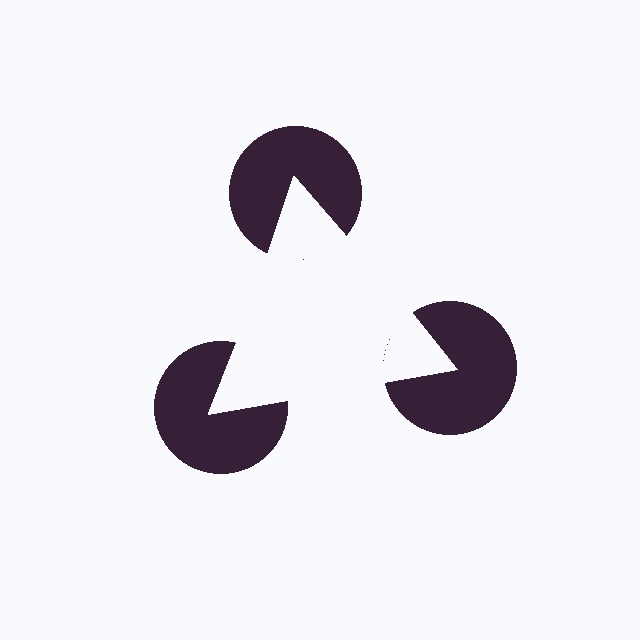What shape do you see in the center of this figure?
An illusory triangle — its edges are inferred from the aligned wedge cuts in the pac-man discs, not physically drawn.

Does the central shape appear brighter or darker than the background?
It typically appears slightly brighter than the background, even though no actual brightness change is drawn.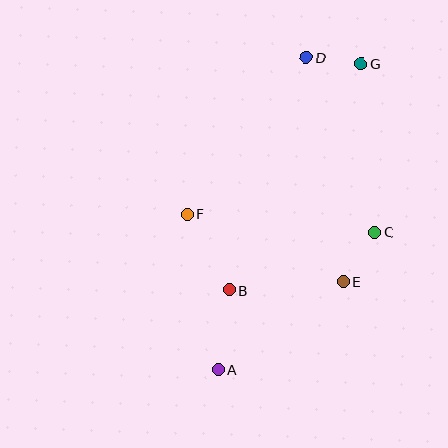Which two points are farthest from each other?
Points A and G are farthest from each other.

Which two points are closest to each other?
Points D and G are closest to each other.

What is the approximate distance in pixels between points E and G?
The distance between E and G is approximately 219 pixels.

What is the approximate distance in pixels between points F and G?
The distance between F and G is approximately 230 pixels.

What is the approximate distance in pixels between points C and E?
The distance between C and E is approximately 58 pixels.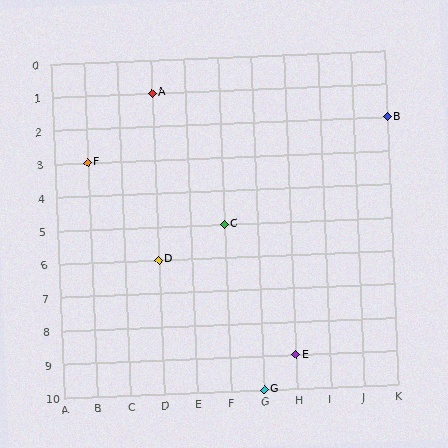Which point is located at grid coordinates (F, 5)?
Point C is at (F, 5).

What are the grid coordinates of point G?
Point G is at grid coordinates (G, 10).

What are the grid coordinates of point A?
Point A is at grid coordinates (D, 1).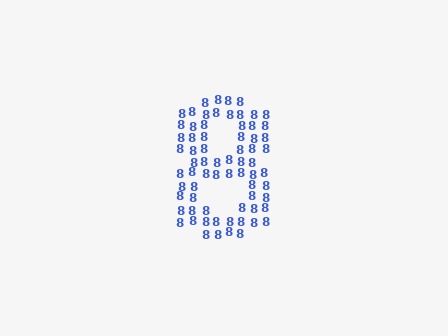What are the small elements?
The small elements are digit 8's.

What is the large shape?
The large shape is the digit 8.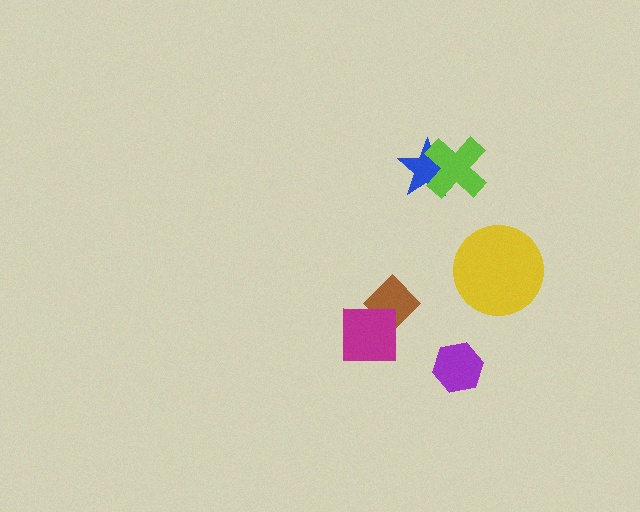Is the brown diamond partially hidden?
Yes, it is partially covered by another shape.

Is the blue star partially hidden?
Yes, it is partially covered by another shape.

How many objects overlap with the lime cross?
1 object overlaps with the lime cross.